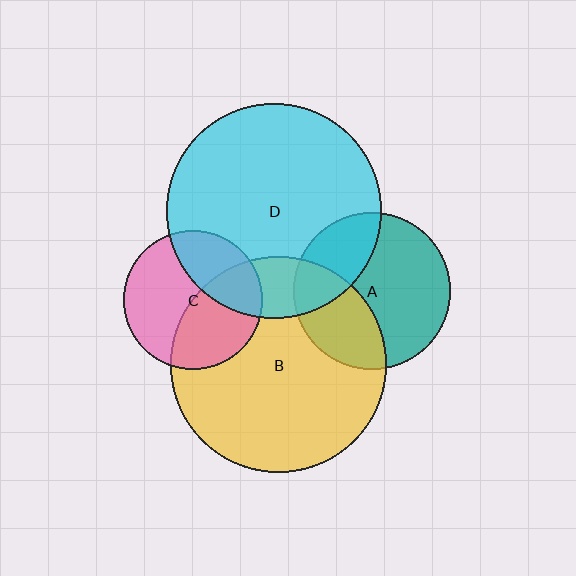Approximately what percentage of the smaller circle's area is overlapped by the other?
Approximately 30%.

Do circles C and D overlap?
Yes.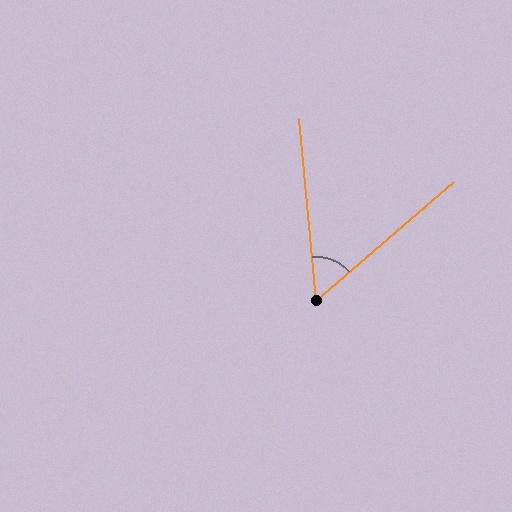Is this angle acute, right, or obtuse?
It is acute.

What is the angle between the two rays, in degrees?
Approximately 55 degrees.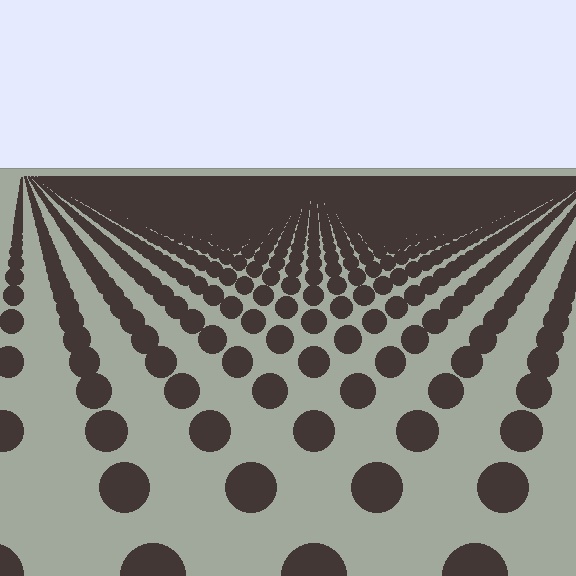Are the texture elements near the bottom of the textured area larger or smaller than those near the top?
Larger. Near the bottom, elements are closer to the viewer and appear at a bigger on-screen size.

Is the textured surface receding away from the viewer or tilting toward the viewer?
The surface is receding away from the viewer. Texture elements get smaller and denser toward the top.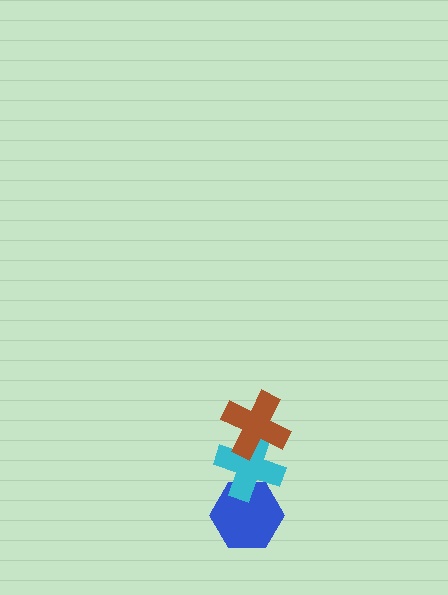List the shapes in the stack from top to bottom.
From top to bottom: the brown cross, the cyan cross, the blue hexagon.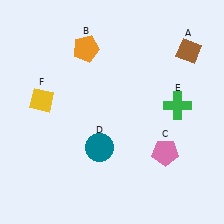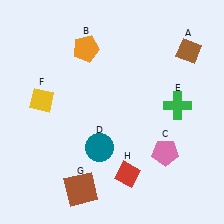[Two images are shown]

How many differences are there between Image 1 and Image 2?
There are 2 differences between the two images.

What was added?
A brown square (G), a red diamond (H) were added in Image 2.